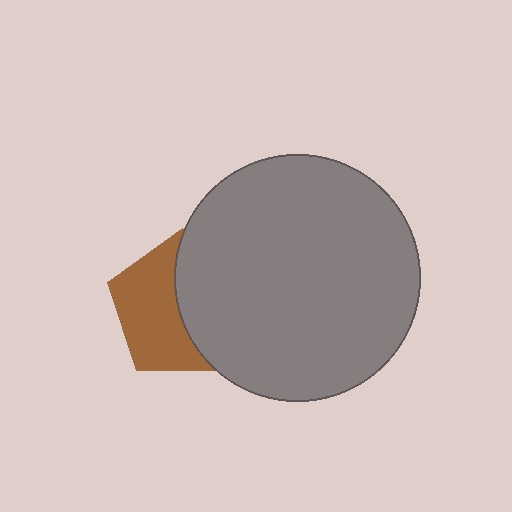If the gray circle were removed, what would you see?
You would see the complete brown pentagon.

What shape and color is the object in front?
The object in front is a gray circle.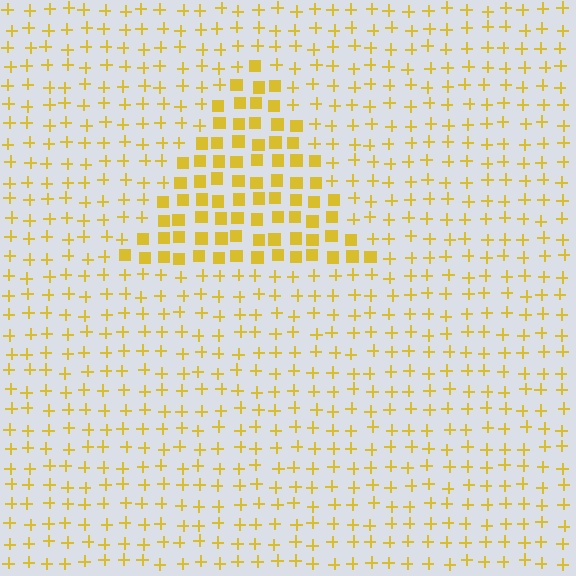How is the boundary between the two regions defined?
The boundary is defined by a change in element shape: squares inside vs. plus signs outside. All elements share the same color and spacing.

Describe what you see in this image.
The image is filled with small yellow elements arranged in a uniform grid. A triangle-shaped region contains squares, while the surrounding area contains plus signs. The boundary is defined purely by the change in element shape.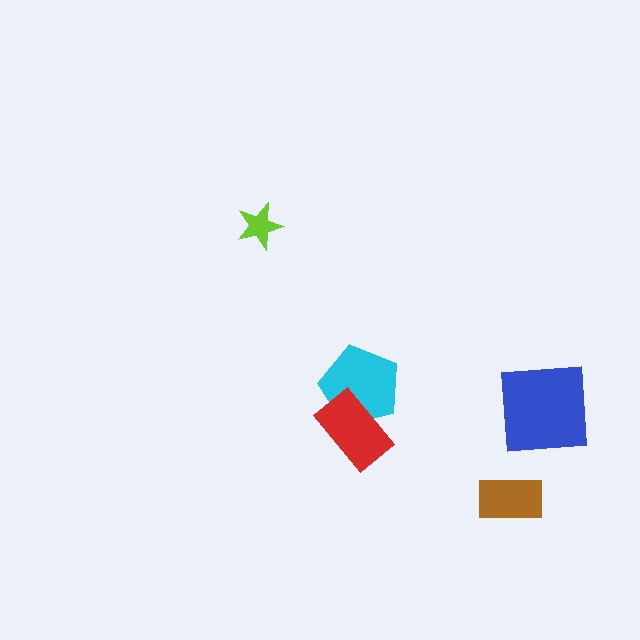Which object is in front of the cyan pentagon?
The red rectangle is in front of the cyan pentagon.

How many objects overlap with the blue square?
0 objects overlap with the blue square.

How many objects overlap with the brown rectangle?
0 objects overlap with the brown rectangle.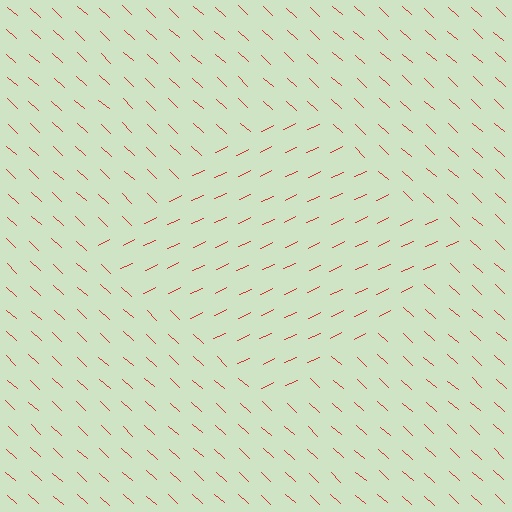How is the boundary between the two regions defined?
The boundary is defined purely by a change in line orientation (approximately 67 degrees difference). All lines are the same color and thickness.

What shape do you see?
I see a diamond.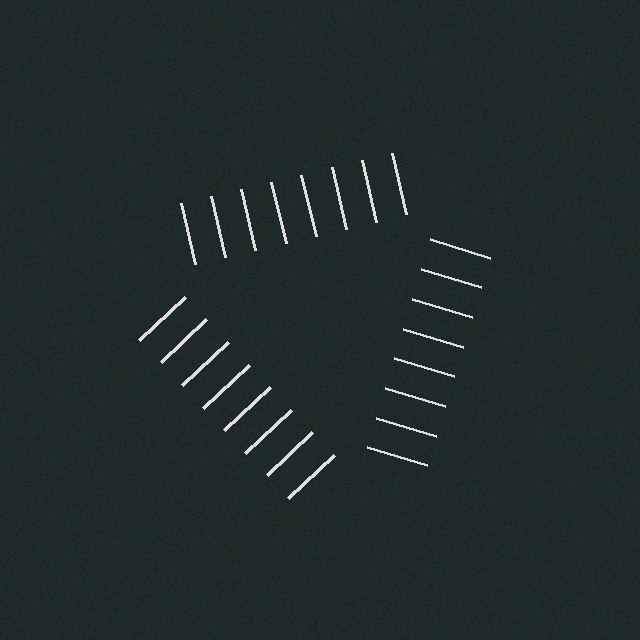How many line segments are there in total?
24 — 8 along each of the 3 edges.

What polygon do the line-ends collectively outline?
An illusory triangle — the line segments terminate on its edges but no continuous stroke is drawn.